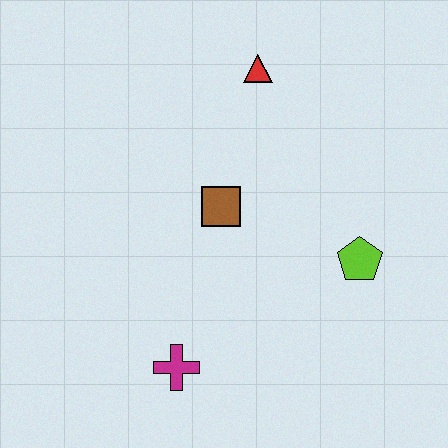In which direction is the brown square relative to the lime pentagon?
The brown square is to the left of the lime pentagon.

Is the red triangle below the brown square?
No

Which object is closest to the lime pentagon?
The brown square is closest to the lime pentagon.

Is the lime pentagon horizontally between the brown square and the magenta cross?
No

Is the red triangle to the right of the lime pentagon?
No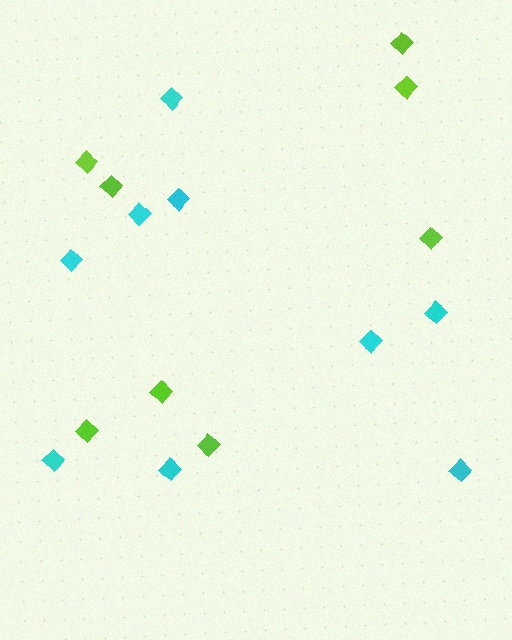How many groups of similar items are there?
There are 2 groups: one group of cyan diamonds (9) and one group of lime diamonds (8).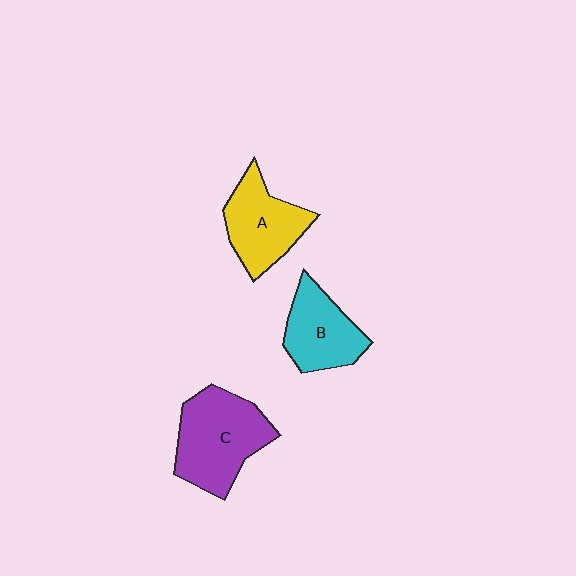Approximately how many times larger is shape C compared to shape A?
Approximately 1.3 times.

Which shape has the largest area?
Shape C (purple).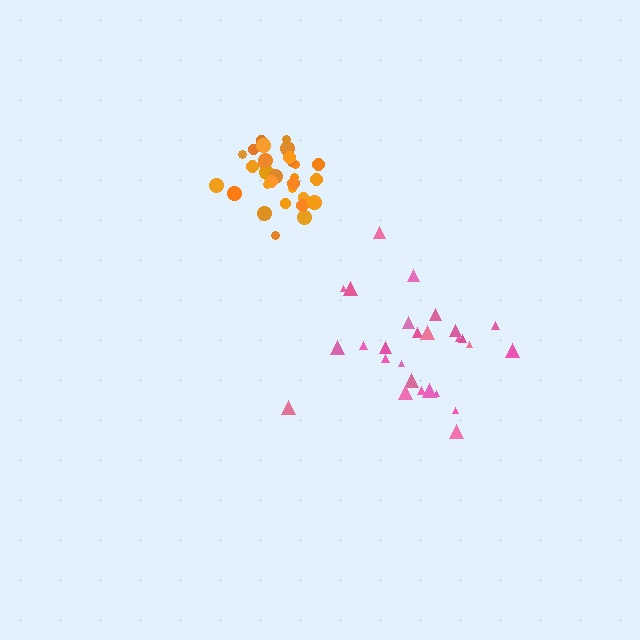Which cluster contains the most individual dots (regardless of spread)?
Orange (30).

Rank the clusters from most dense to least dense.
orange, pink.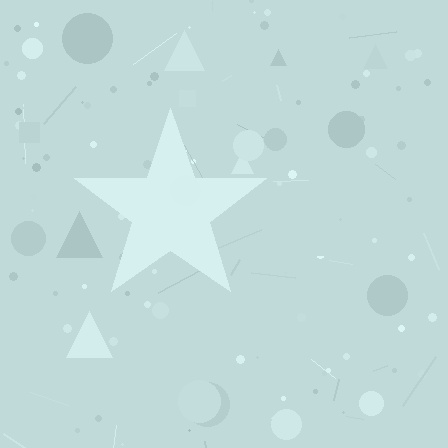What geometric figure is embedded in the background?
A star is embedded in the background.